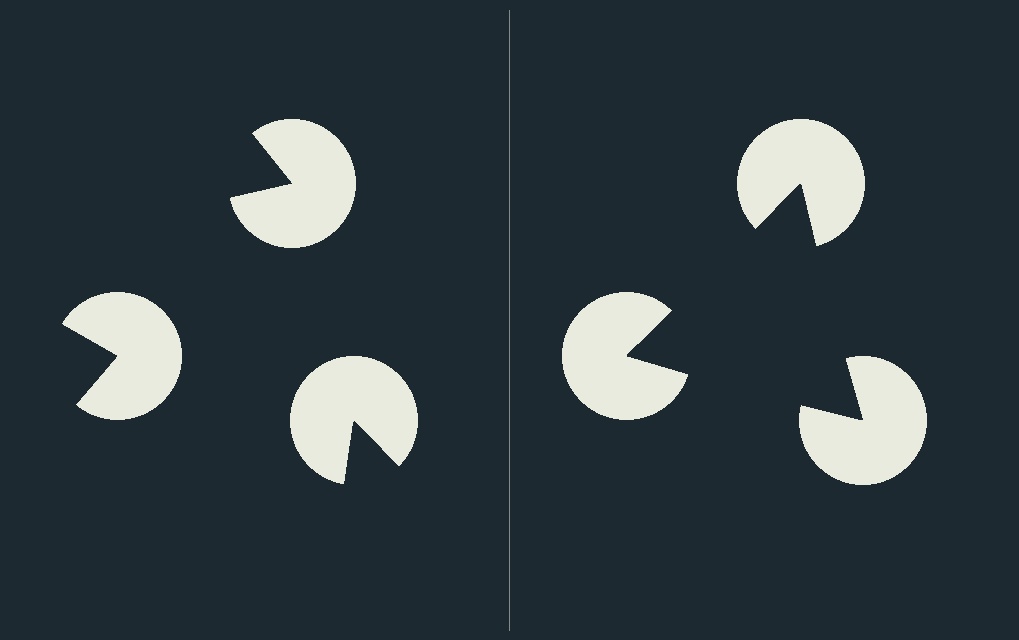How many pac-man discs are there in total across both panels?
6 — 3 on each side.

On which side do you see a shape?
An illusory triangle appears on the right side. On the left side the wedge cuts are rotated, so no coherent shape forms.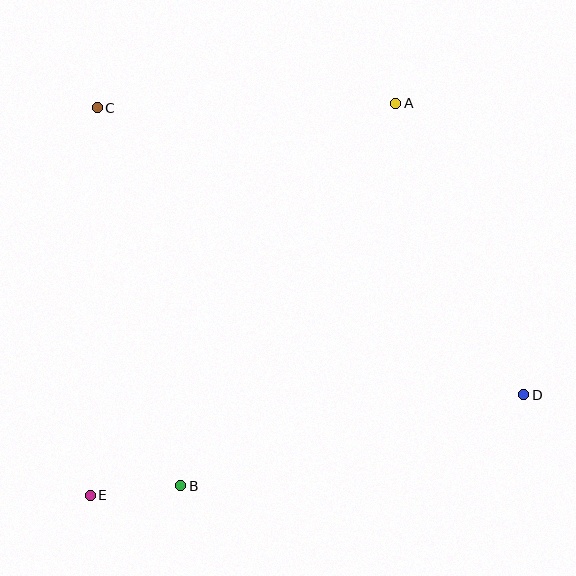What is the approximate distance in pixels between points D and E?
The distance between D and E is approximately 445 pixels.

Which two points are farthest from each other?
Points C and D are farthest from each other.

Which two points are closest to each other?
Points B and E are closest to each other.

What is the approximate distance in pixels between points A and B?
The distance between A and B is approximately 439 pixels.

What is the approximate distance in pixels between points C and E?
The distance between C and E is approximately 387 pixels.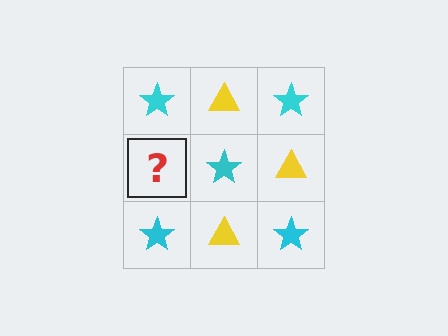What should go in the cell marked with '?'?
The missing cell should contain a yellow triangle.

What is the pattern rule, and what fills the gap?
The rule is that it alternates cyan star and yellow triangle in a checkerboard pattern. The gap should be filled with a yellow triangle.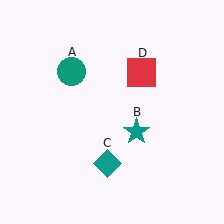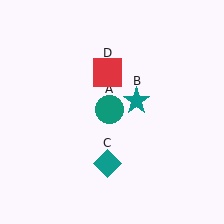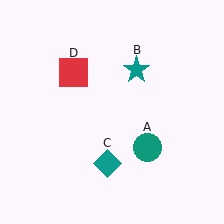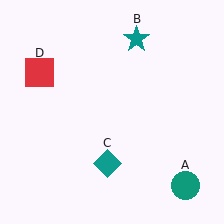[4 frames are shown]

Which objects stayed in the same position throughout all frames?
Teal diamond (object C) remained stationary.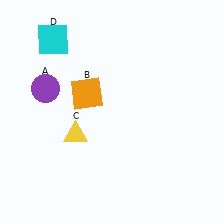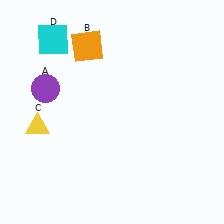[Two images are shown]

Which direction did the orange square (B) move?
The orange square (B) moved up.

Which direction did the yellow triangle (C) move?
The yellow triangle (C) moved left.